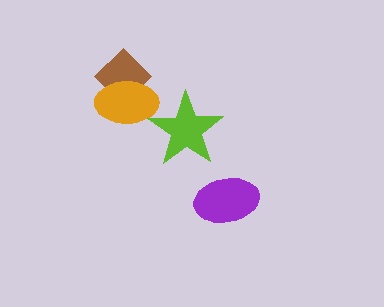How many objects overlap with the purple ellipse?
0 objects overlap with the purple ellipse.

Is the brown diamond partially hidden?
Yes, it is partially covered by another shape.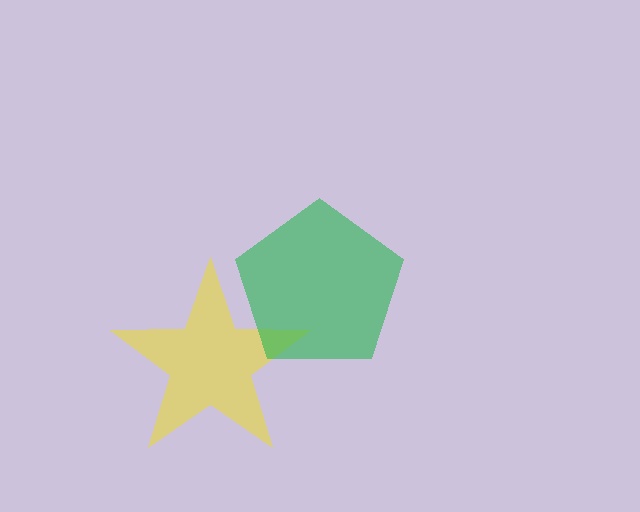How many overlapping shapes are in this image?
There are 2 overlapping shapes in the image.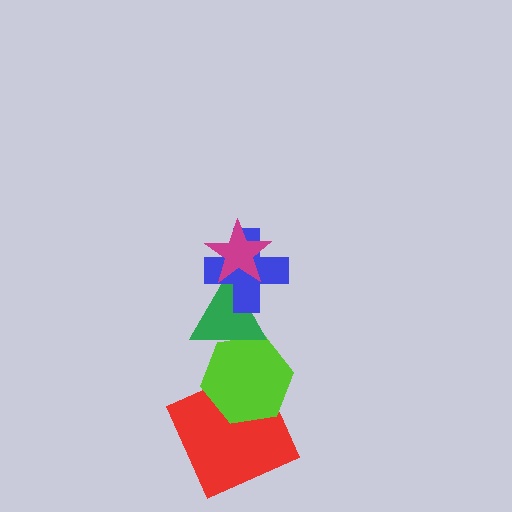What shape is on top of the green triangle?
The blue cross is on top of the green triangle.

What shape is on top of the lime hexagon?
The green triangle is on top of the lime hexagon.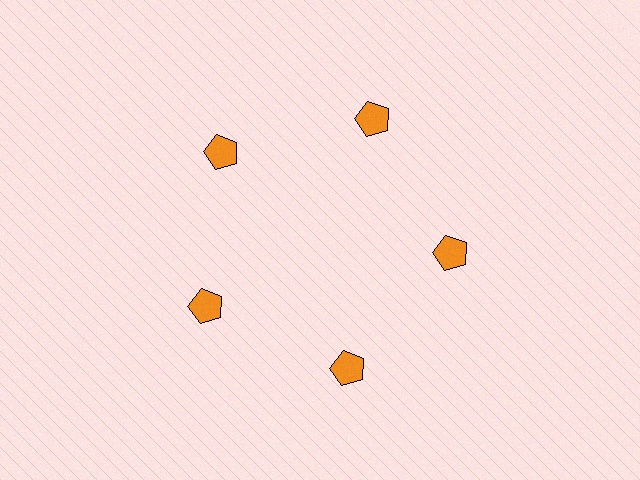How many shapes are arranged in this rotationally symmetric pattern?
There are 5 shapes, arranged in 5 groups of 1.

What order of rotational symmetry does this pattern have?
This pattern has 5-fold rotational symmetry.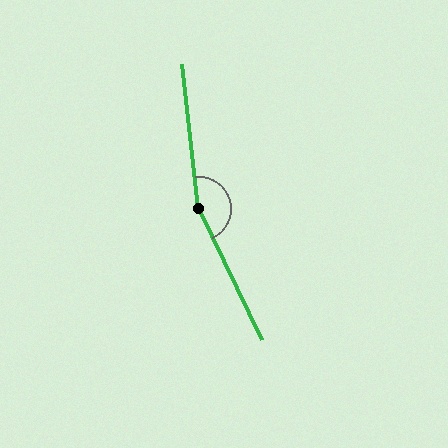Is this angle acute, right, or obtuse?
It is obtuse.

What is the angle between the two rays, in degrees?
Approximately 161 degrees.